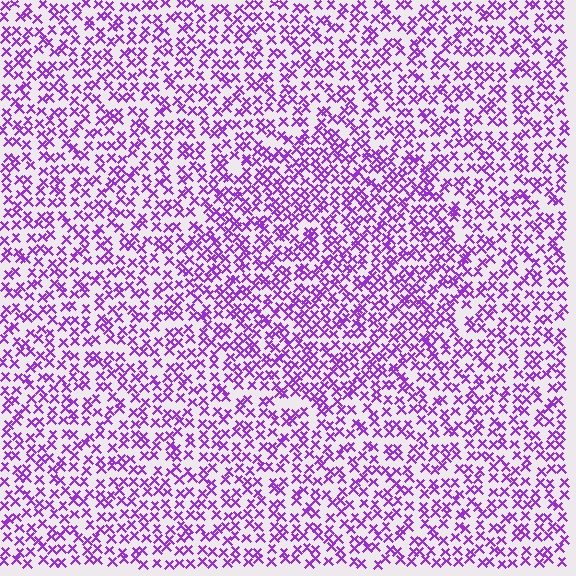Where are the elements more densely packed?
The elements are more densely packed inside the circle boundary.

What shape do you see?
I see a circle.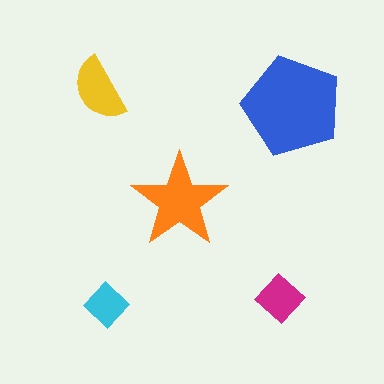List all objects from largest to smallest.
The blue pentagon, the orange star, the yellow semicircle, the magenta diamond, the cyan diamond.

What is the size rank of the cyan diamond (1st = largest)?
5th.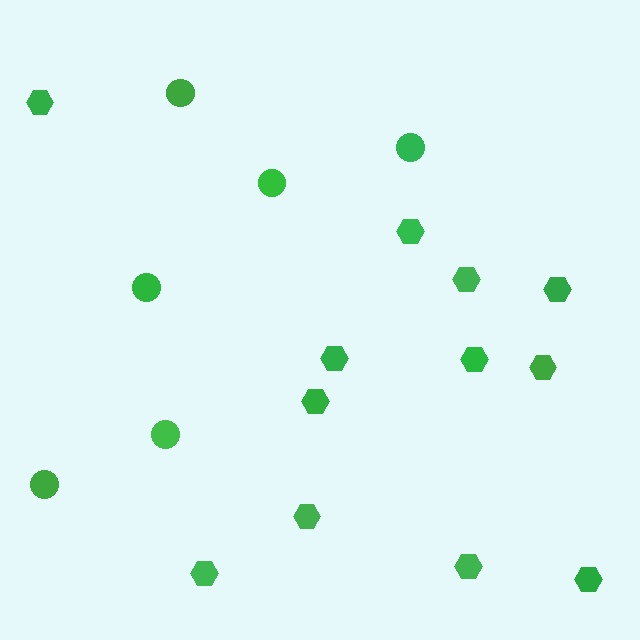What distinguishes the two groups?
There are 2 groups: one group of circles (6) and one group of hexagons (12).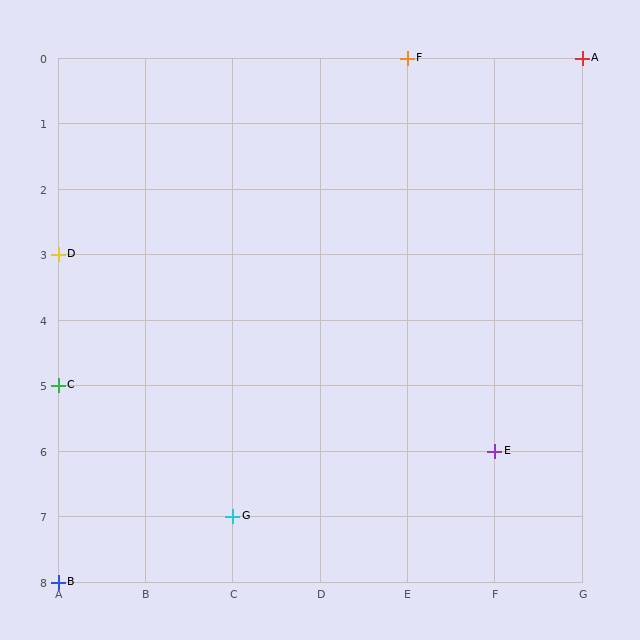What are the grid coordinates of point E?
Point E is at grid coordinates (F, 6).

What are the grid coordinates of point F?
Point F is at grid coordinates (E, 0).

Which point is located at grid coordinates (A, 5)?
Point C is at (A, 5).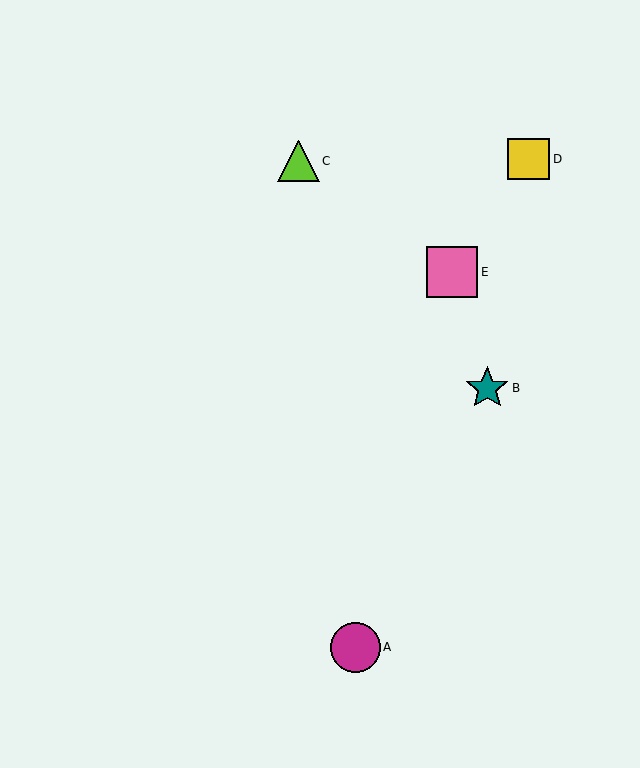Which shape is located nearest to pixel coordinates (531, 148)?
The yellow square (labeled D) at (529, 159) is nearest to that location.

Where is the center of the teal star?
The center of the teal star is at (487, 388).